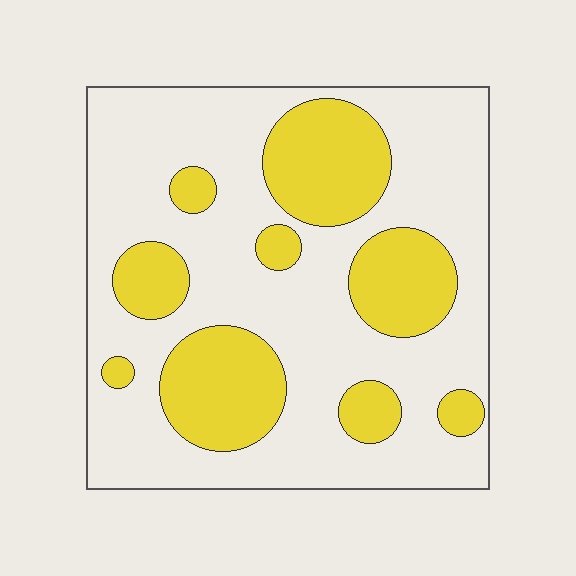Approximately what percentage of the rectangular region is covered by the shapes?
Approximately 30%.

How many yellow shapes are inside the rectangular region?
9.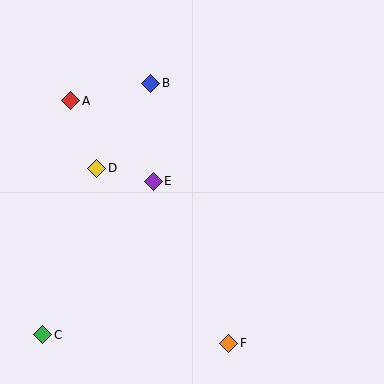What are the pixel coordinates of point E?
Point E is at (153, 181).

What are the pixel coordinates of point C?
Point C is at (43, 335).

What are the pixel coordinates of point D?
Point D is at (97, 168).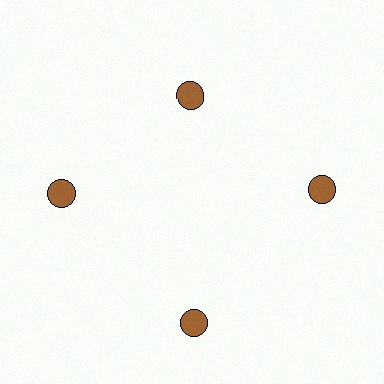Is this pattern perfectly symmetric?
No. The 4 brown circles are arranged in a ring, but one element near the 12 o'clock position is pulled inward toward the center, breaking the 4-fold rotational symmetry.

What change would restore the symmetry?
The symmetry would be restored by moving it outward, back onto the ring so that all 4 circles sit at equal angles and equal distance from the center.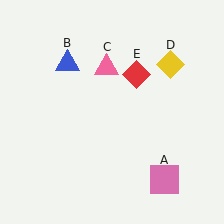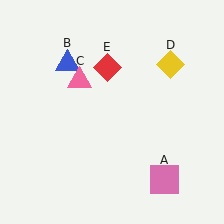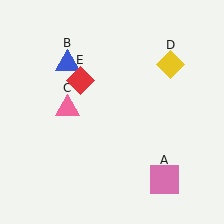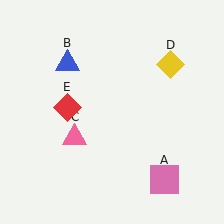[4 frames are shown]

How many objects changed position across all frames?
2 objects changed position: pink triangle (object C), red diamond (object E).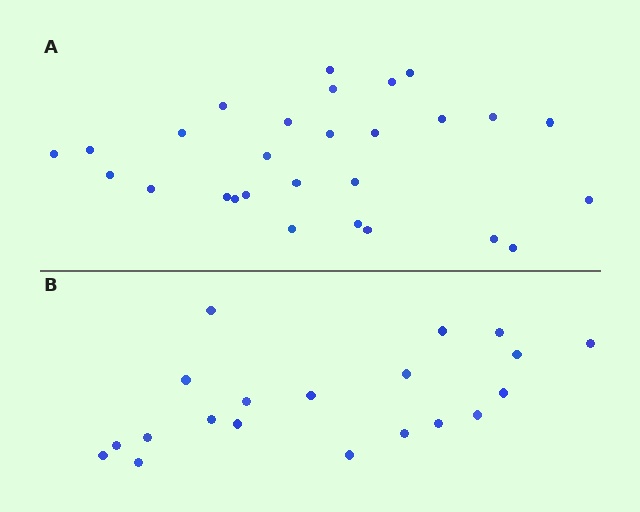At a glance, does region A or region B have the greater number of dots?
Region A (the top region) has more dots.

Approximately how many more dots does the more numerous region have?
Region A has roughly 8 or so more dots than region B.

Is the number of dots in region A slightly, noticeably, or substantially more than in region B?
Region A has noticeably more, but not dramatically so. The ratio is roughly 1.4 to 1.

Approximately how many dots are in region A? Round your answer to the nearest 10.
About 30 dots. (The exact count is 28, which rounds to 30.)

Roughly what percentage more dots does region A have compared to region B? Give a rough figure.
About 40% more.